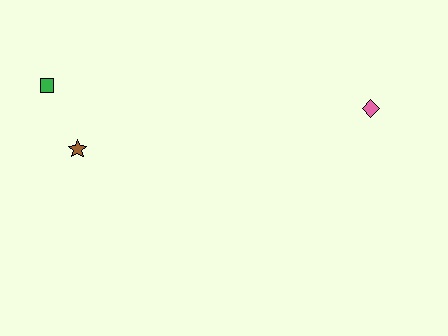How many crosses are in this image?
There are no crosses.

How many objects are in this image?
There are 3 objects.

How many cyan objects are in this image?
There are no cyan objects.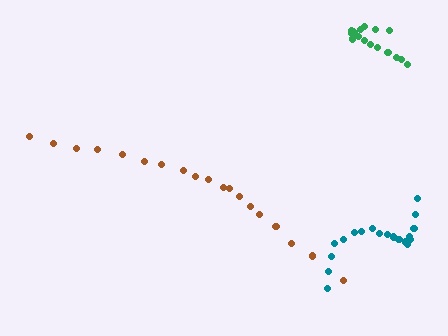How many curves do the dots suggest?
There are 3 distinct paths.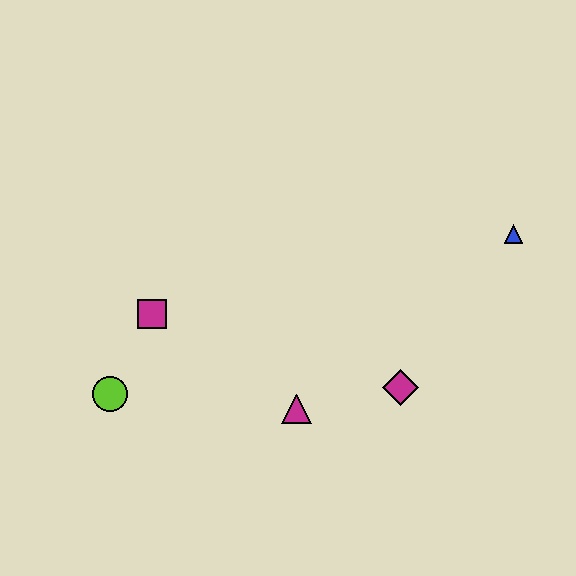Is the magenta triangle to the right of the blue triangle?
No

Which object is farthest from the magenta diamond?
The lime circle is farthest from the magenta diamond.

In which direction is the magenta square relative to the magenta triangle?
The magenta square is to the left of the magenta triangle.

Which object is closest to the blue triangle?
The magenta diamond is closest to the blue triangle.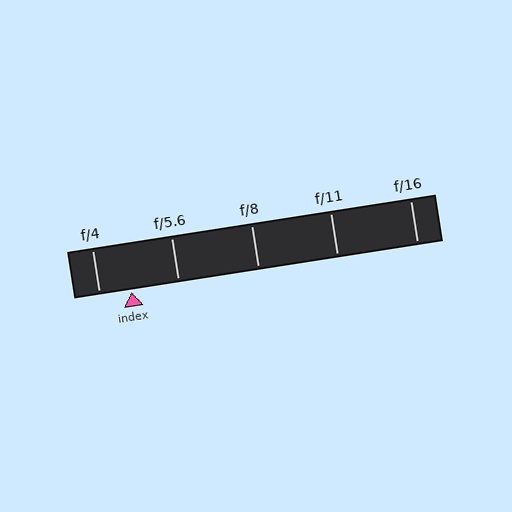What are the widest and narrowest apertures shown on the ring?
The widest aperture shown is f/4 and the narrowest is f/16.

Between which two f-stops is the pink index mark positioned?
The index mark is between f/4 and f/5.6.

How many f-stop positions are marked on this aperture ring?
There are 5 f-stop positions marked.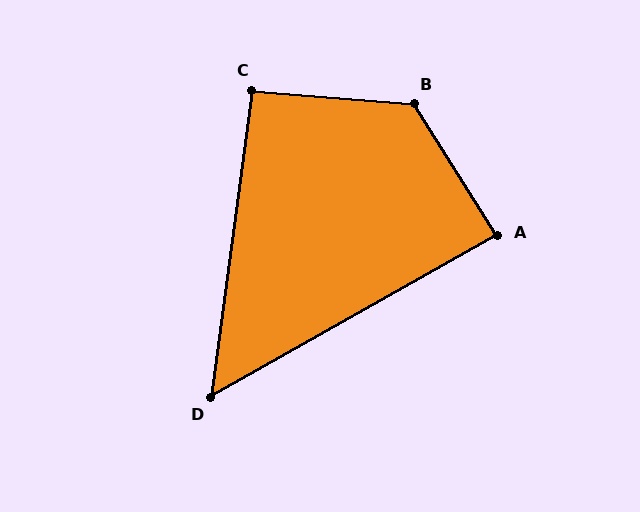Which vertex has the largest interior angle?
B, at approximately 127 degrees.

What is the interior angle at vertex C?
Approximately 93 degrees (approximately right).